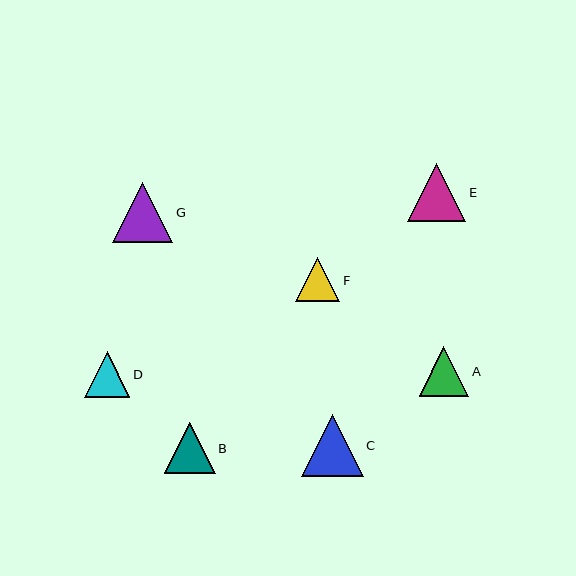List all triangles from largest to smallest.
From largest to smallest: C, G, E, B, A, D, F.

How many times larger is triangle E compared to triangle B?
Triangle E is approximately 1.1 times the size of triangle B.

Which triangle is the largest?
Triangle C is the largest with a size of approximately 61 pixels.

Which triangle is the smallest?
Triangle F is the smallest with a size of approximately 44 pixels.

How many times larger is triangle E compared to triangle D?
Triangle E is approximately 1.3 times the size of triangle D.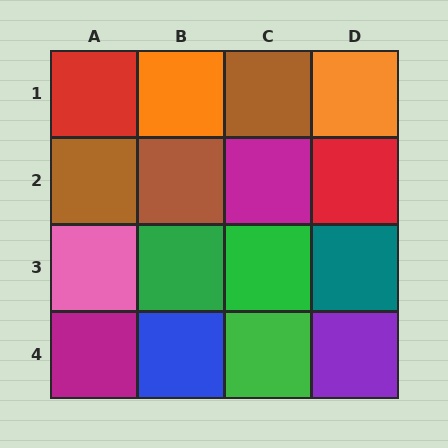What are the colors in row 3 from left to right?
Pink, green, green, teal.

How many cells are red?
2 cells are red.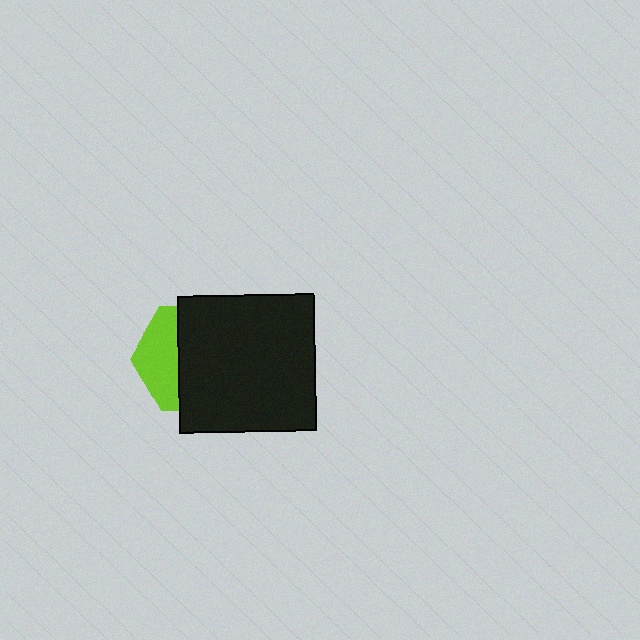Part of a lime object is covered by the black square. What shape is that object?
It is a hexagon.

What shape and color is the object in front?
The object in front is a black square.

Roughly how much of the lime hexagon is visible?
A small part of it is visible (roughly 37%).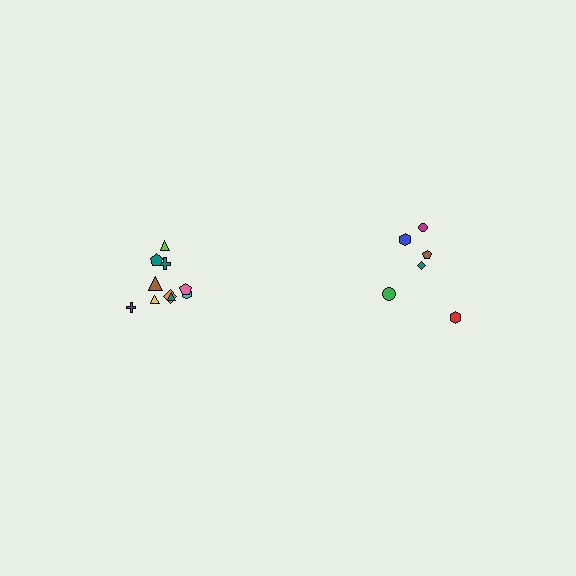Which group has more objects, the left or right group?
The left group.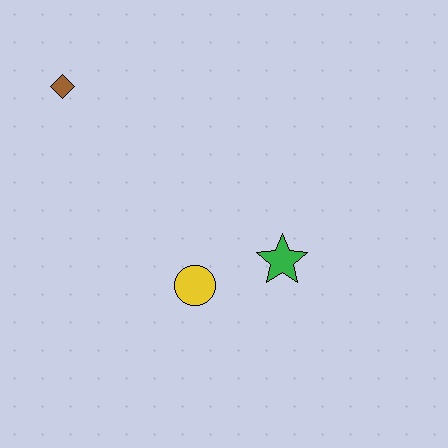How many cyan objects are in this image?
There are no cyan objects.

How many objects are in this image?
There are 3 objects.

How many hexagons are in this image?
There are no hexagons.